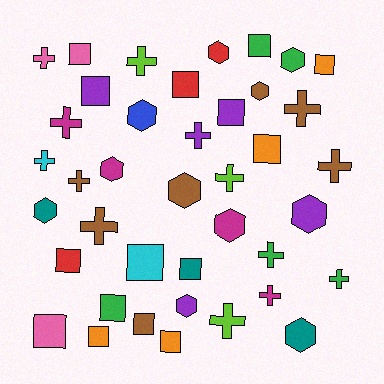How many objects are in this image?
There are 40 objects.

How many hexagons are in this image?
There are 11 hexagons.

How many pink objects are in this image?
There are 3 pink objects.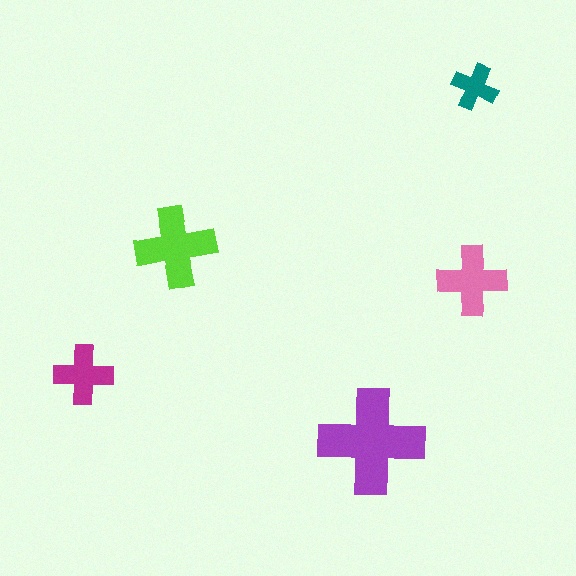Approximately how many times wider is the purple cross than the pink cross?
About 1.5 times wider.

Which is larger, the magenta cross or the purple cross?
The purple one.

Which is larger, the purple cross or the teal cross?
The purple one.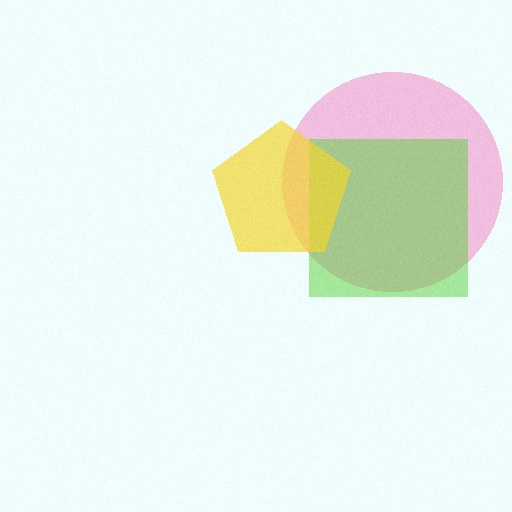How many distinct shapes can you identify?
There are 3 distinct shapes: a pink circle, a lime square, a yellow pentagon.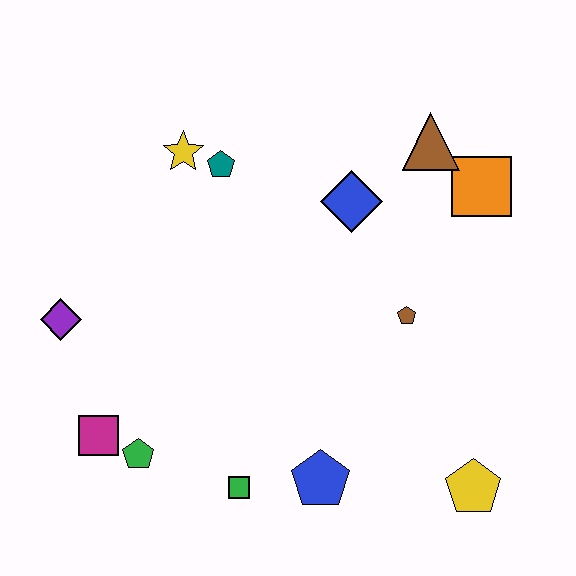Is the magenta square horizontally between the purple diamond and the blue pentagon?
Yes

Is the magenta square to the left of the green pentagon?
Yes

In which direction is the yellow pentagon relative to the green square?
The yellow pentagon is to the right of the green square.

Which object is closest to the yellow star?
The teal pentagon is closest to the yellow star.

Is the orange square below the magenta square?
No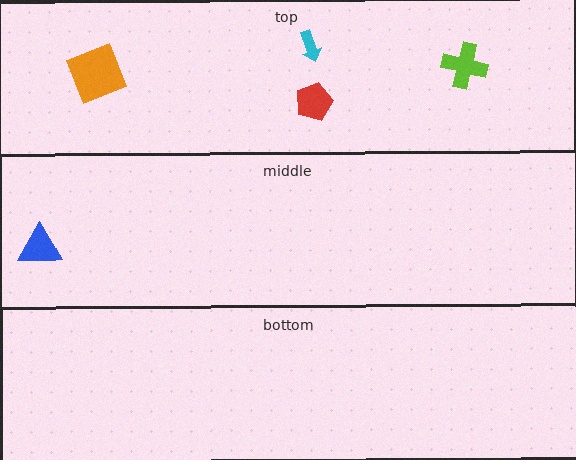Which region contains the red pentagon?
The top region.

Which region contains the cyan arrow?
The top region.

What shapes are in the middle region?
The blue triangle.